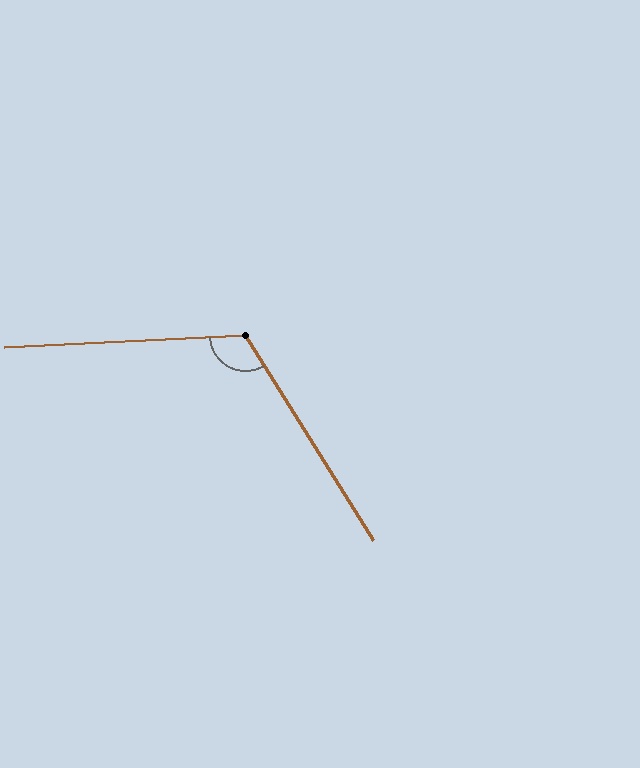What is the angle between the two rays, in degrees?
Approximately 119 degrees.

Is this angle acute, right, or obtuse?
It is obtuse.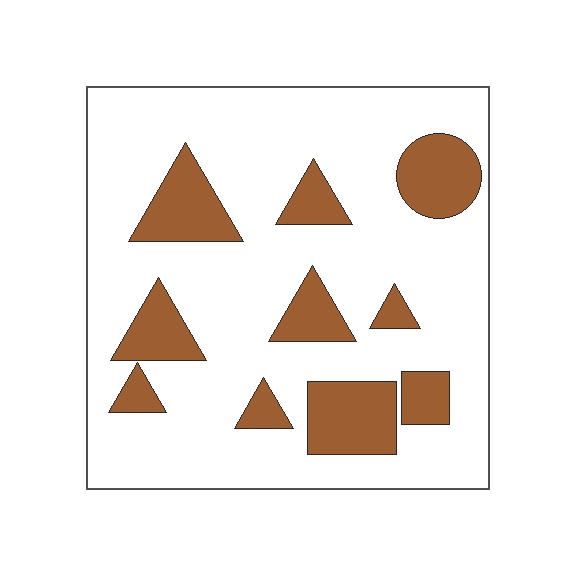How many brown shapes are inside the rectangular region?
10.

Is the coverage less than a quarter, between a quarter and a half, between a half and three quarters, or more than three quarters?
Less than a quarter.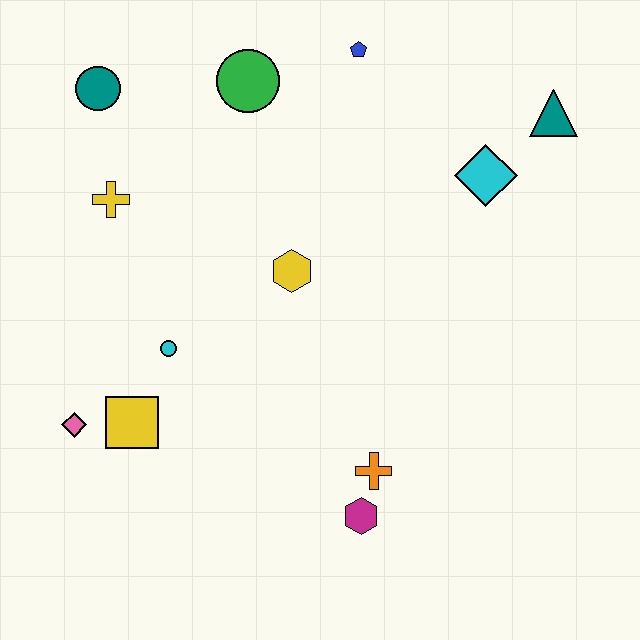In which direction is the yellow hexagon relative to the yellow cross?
The yellow hexagon is to the right of the yellow cross.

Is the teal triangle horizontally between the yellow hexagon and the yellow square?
No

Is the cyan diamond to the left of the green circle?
No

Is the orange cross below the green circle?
Yes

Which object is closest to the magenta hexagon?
The orange cross is closest to the magenta hexagon.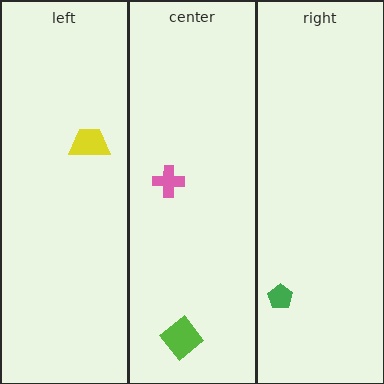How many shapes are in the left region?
1.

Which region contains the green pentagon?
The right region.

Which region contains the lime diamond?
The center region.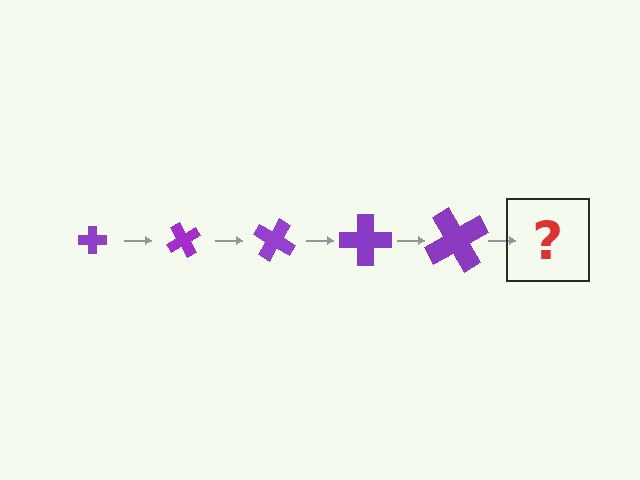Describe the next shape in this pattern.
It should be a cross, larger than the previous one and rotated 300 degrees from the start.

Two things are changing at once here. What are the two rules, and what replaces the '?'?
The two rules are that the cross grows larger each step and it rotates 60 degrees each step. The '?' should be a cross, larger than the previous one and rotated 300 degrees from the start.